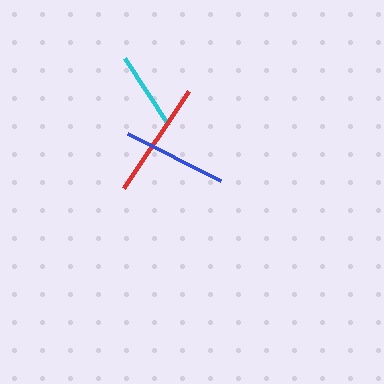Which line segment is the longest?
The red line is the longest at approximately 116 pixels.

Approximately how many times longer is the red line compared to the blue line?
The red line is approximately 1.1 times the length of the blue line.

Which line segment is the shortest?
The cyan line is the shortest at approximately 81 pixels.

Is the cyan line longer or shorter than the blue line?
The blue line is longer than the cyan line.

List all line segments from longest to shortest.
From longest to shortest: red, blue, cyan.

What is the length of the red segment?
The red segment is approximately 116 pixels long.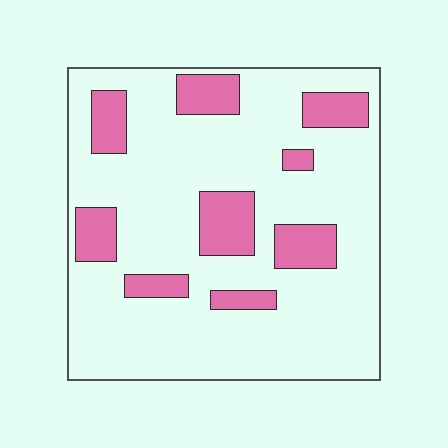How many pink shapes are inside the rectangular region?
9.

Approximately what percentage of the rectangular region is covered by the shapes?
Approximately 20%.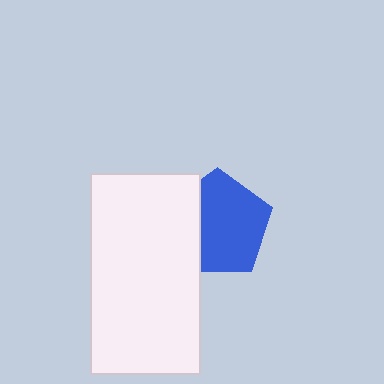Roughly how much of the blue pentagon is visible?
Most of it is visible (roughly 70%).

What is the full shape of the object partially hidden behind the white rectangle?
The partially hidden object is a blue pentagon.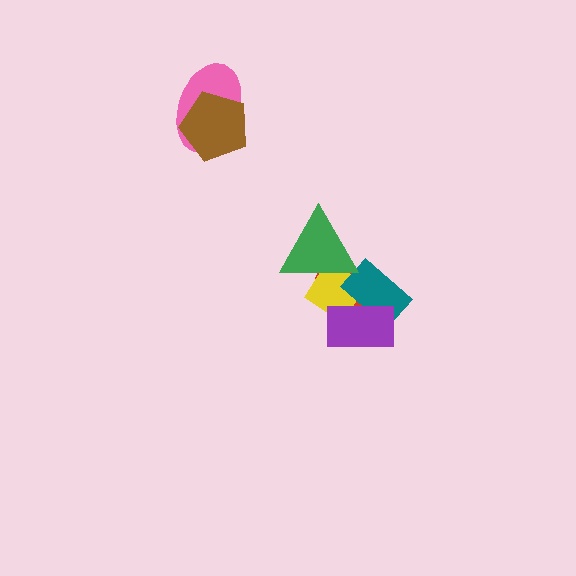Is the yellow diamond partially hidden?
Yes, it is partially covered by another shape.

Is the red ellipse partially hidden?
Yes, it is partially covered by another shape.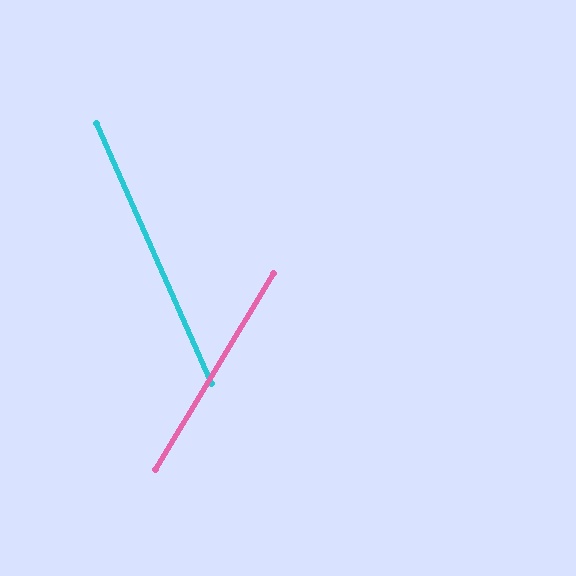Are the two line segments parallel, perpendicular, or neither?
Neither parallel nor perpendicular — they differ by about 55°.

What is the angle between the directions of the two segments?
Approximately 55 degrees.